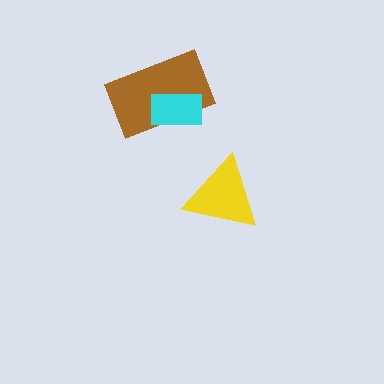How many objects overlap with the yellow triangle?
0 objects overlap with the yellow triangle.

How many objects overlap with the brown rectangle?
1 object overlaps with the brown rectangle.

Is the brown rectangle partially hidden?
Yes, it is partially covered by another shape.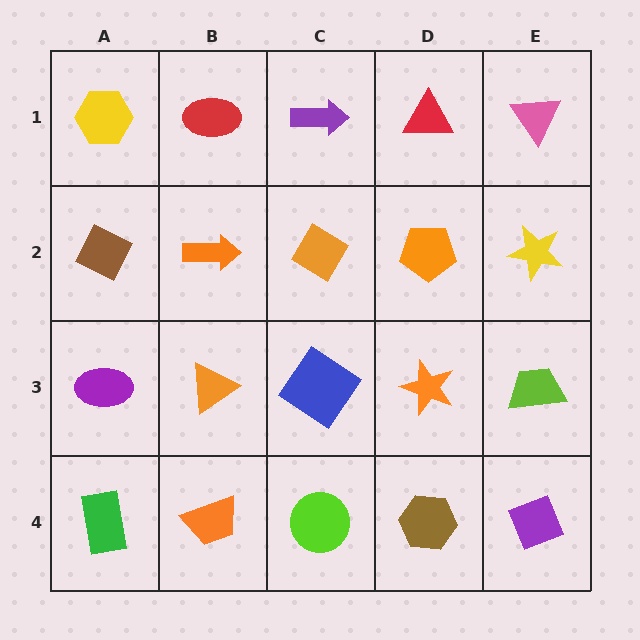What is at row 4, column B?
An orange trapezoid.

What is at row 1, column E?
A pink triangle.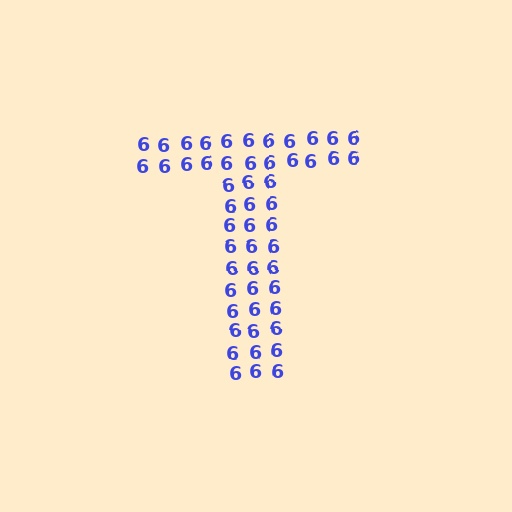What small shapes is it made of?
It is made of small digit 6's.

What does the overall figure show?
The overall figure shows the letter T.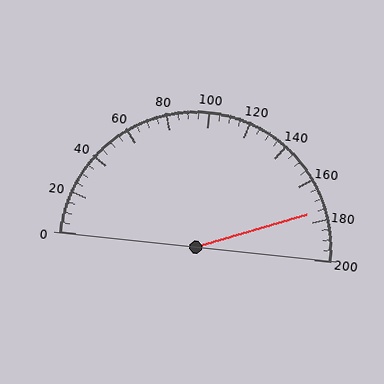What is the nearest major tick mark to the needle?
The nearest major tick mark is 180.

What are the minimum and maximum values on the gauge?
The gauge ranges from 0 to 200.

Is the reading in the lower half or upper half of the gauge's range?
The reading is in the upper half of the range (0 to 200).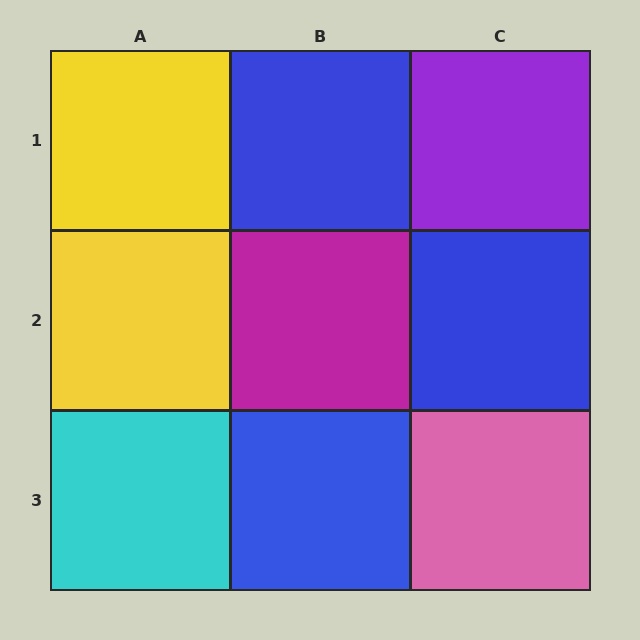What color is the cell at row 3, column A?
Cyan.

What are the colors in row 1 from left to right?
Yellow, blue, purple.